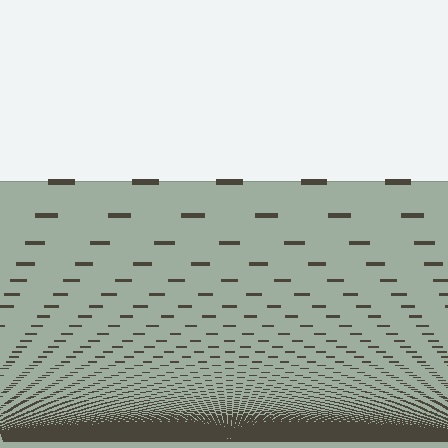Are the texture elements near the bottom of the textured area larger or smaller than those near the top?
Smaller. The gradient is inverted — elements near the bottom are smaller and denser.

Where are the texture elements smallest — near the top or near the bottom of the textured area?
Near the bottom.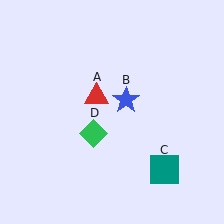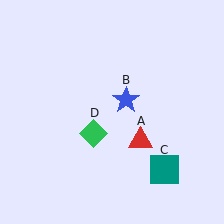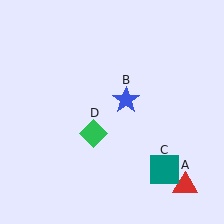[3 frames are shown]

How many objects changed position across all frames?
1 object changed position: red triangle (object A).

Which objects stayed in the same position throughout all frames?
Blue star (object B) and teal square (object C) and green diamond (object D) remained stationary.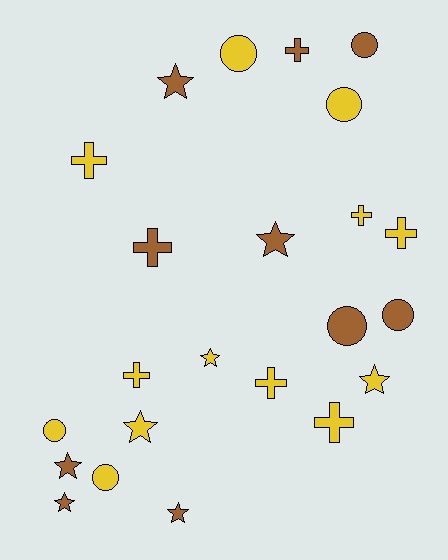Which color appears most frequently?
Yellow, with 13 objects.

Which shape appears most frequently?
Star, with 8 objects.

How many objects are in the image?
There are 23 objects.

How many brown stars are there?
There are 5 brown stars.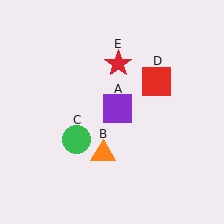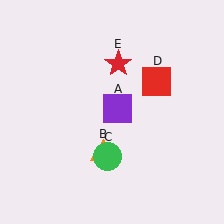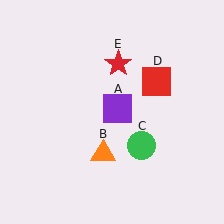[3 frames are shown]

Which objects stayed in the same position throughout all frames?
Purple square (object A) and orange triangle (object B) and red square (object D) and red star (object E) remained stationary.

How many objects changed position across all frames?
1 object changed position: green circle (object C).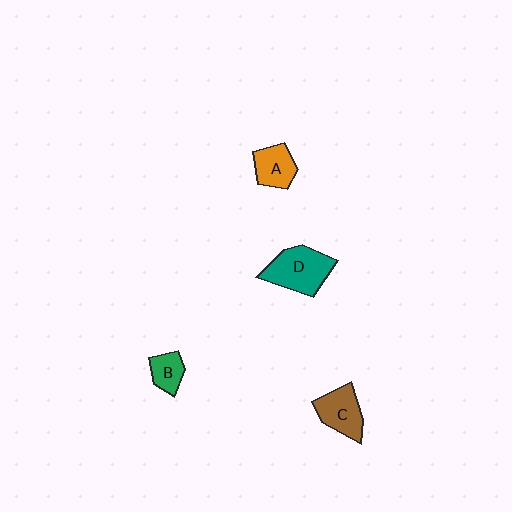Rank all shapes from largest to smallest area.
From largest to smallest: D (teal), C (brown), A (orange), B (green).